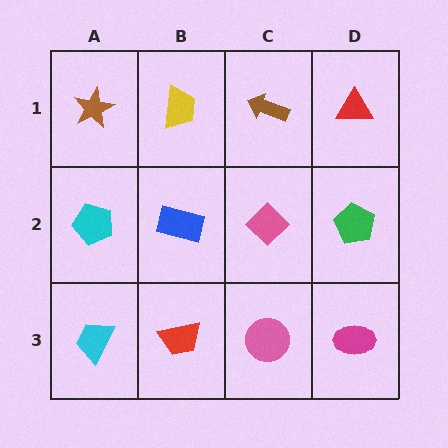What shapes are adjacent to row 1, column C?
A pink diamond (row 2, column C), a yellow trapezoid (row 1, column B), a red triangle (row 1, column D).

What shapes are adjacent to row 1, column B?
A blue rectangle (row 2, column B), a brown star (row 1, column A), a brown arrow (row 1, column C).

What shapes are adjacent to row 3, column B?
A blue rectangle (row 2, column B), a cyan trapezoid (row 3, column A), a pink circle (row 3, column C).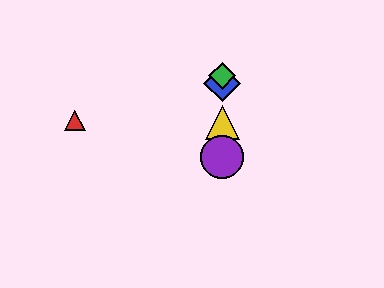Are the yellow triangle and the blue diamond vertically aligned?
Yes, both are at x≈222.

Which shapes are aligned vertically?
The blue diamond, the green diamond, the yellow triangle, the purple circle are aligned vertically.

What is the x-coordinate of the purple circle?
The purple circle is at x≈222.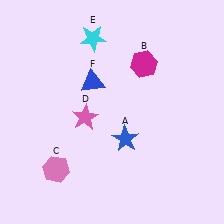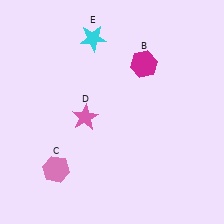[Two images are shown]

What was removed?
The blue star (A), the blue triangle (F) were removed in Image 2.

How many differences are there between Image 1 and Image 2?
There are 2 differences between the two images.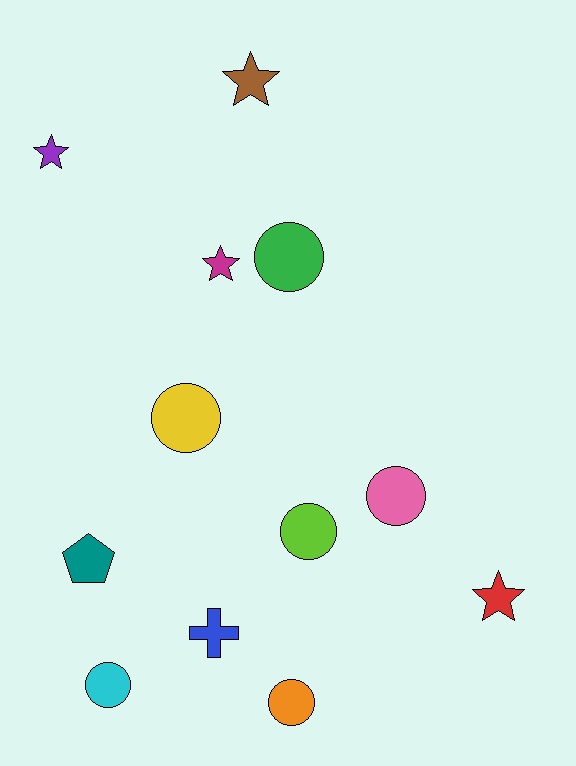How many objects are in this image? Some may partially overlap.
There are 12 objects.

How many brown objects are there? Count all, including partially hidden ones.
There is 1 brown object.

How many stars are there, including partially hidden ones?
There are 4 stars.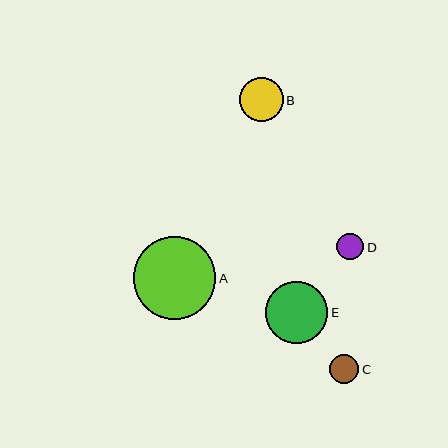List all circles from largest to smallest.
From largest to smallest: A, E, B, C, D.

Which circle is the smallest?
Circle D is the smallest with a size of approximately 27 pixels.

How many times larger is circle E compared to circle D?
Circle E is approximately 2.3 times the size of circle D.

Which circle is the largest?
Circle A is the largest with a size of approximately 83 pixels.